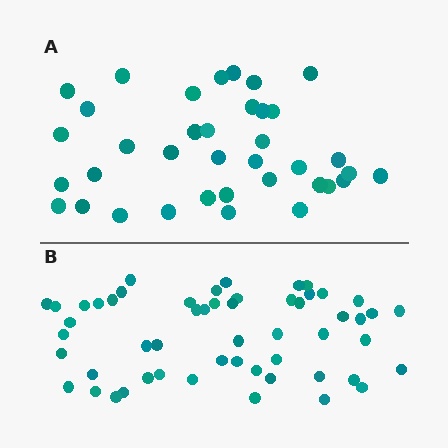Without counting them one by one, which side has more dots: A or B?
Region B (the bottom region) has more dots.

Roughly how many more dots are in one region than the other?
Region B has approximately 15 more dots than region A.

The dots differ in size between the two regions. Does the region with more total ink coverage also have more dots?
No. Region A has more total ink coverage because its dots are larger, but region B actually contains more individual dots. Total area can be misleading — the number of items is what matters here.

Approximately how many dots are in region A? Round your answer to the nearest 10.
About 40 dots. (The exact count is 37, which rounds to 40.)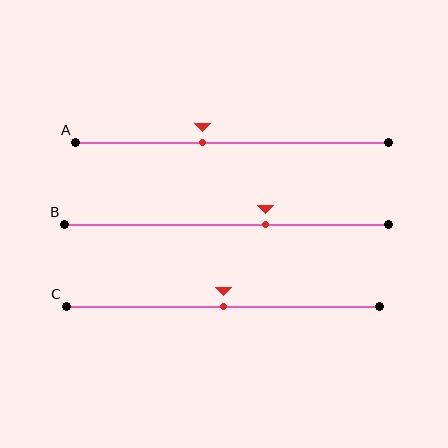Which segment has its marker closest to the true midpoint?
Segment C has its marker closest to the true midpoint.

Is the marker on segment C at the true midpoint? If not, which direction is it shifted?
Yes, the marker on segment C is at the true midpoint.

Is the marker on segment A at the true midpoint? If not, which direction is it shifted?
No, the marker on segment A is shifted to the left by about 9% of the segment length.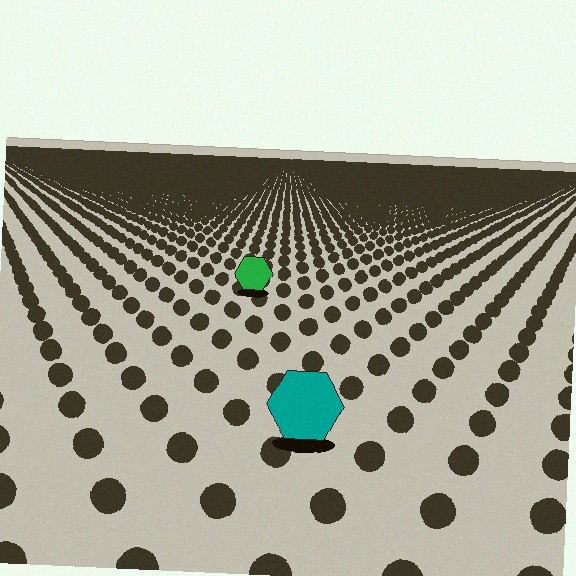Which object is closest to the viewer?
The teal hexagon is closest. The texture marks near it are larger and more spread out.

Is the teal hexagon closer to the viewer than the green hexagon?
Yes. The teal hexagon is closer — you can tell from the texture gradient: the ground texture is coarser near it.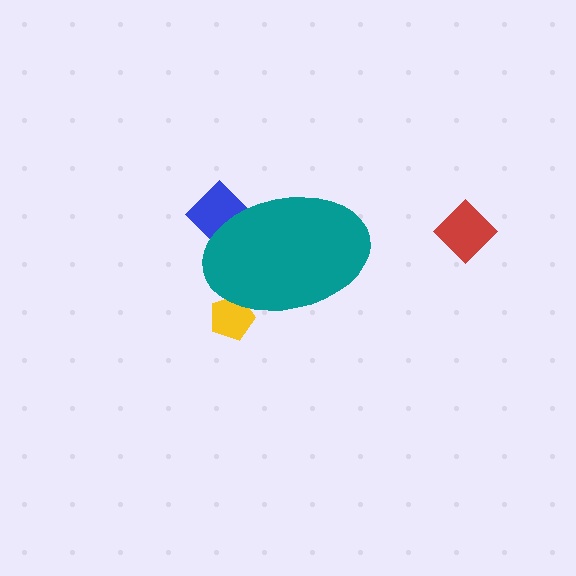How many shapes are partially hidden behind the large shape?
2 shapes are partially hidden.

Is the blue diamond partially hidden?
Yes, the blue diamond is partially hidden behind the teal ellipse.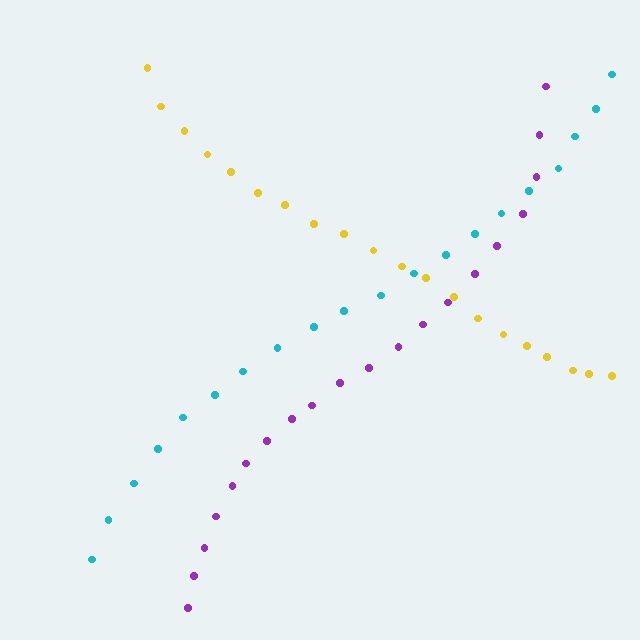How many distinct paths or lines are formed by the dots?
There are 3 distinct paths.